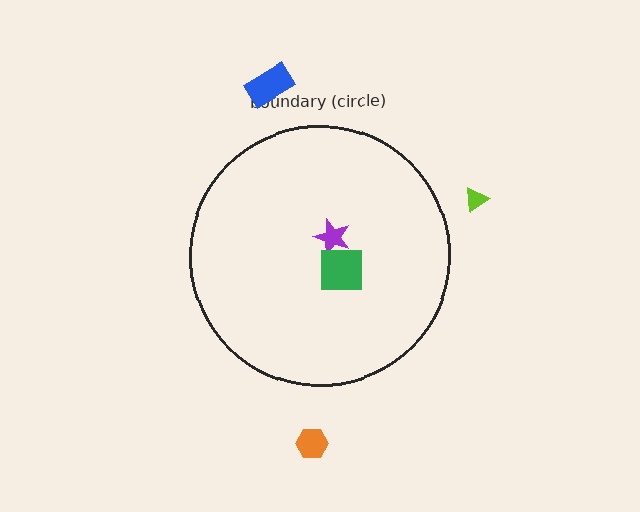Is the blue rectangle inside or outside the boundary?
Outside.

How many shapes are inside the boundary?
2 inside, 3 outside.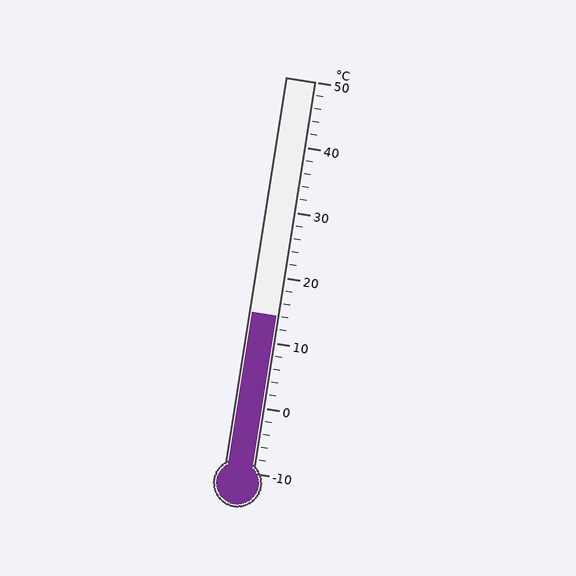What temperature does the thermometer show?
The thermometer shows approximately 14°C.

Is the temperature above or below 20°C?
The temperature is below 20°C.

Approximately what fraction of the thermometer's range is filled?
The thermometer is filled to approximately 40% of its range.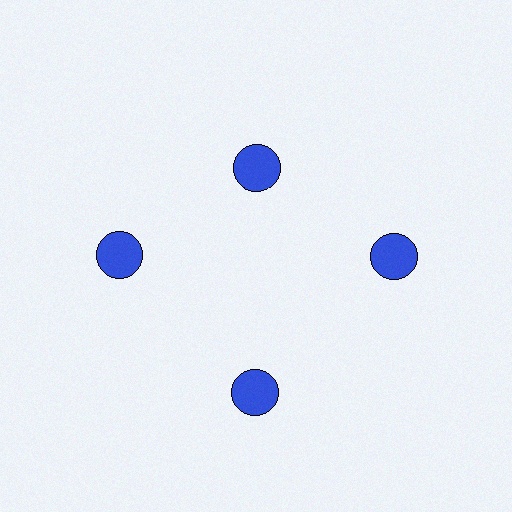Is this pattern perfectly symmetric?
No. The 4 blue circles are arranged in a ring, but one element near the 12 o'clock position is pulled inward toward the center, breaking the 4-fold rotational symmetry.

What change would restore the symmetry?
The symmetry would be restored by moving it outward, back onto the ring so that all 4 circles sit at equal angles and equal distance from the center.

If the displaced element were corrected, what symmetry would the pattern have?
It would have 4-fold rotational symmetry — the pattern would map onto itself every 90 degrees.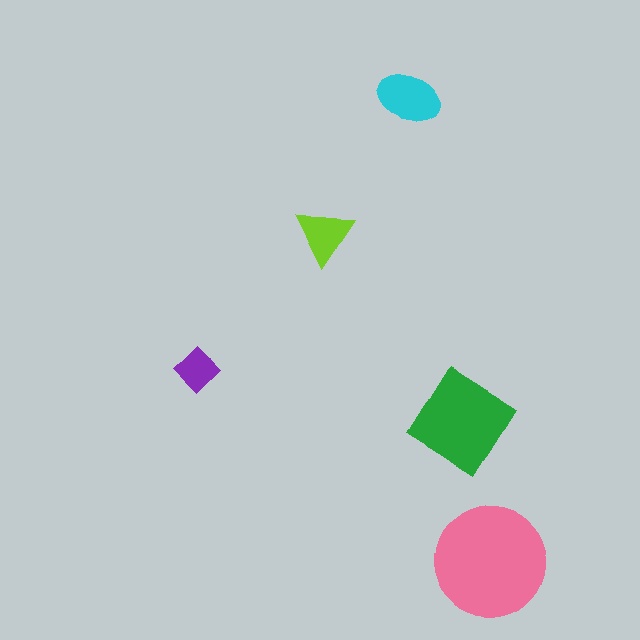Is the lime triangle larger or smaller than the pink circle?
Smaller.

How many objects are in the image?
There are 5 objects in the image.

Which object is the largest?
The pink circle.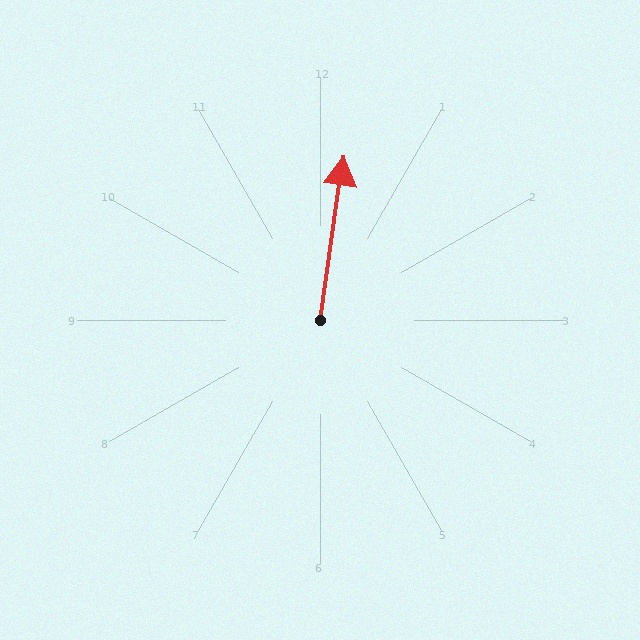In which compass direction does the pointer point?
North.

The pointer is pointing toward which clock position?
Roughly 12 o'clock.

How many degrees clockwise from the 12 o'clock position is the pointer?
Approximately 8 degrees.